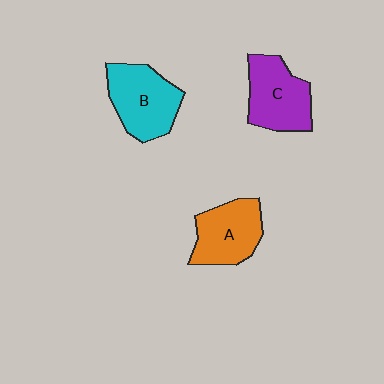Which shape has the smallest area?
Shape A (orange).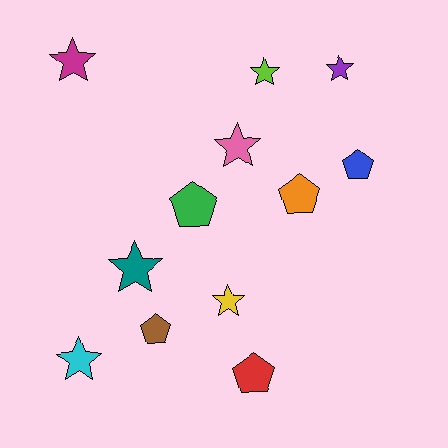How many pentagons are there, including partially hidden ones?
There are 5 pentagons.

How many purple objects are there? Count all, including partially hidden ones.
There is 1 purple object.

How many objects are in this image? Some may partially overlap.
There are 12 objects.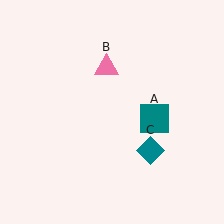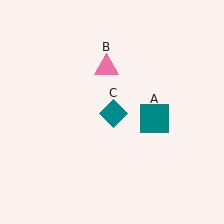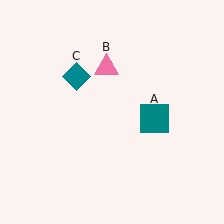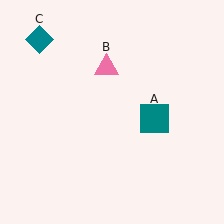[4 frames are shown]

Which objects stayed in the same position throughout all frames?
Teal square (object A) and pink triangle (object B) remained stationary.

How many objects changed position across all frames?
1 object changed position: teal diamond (object C).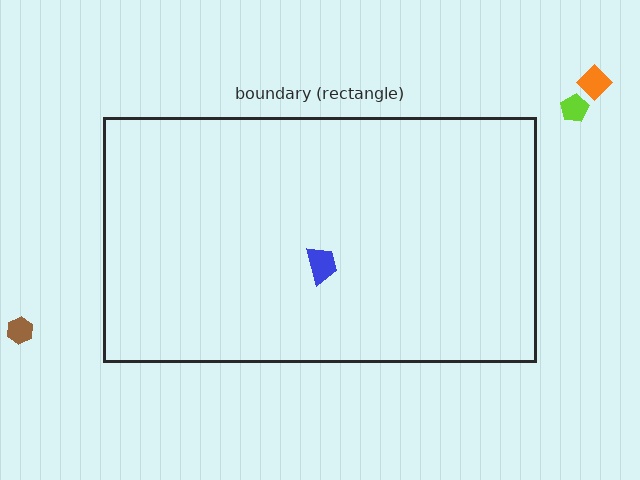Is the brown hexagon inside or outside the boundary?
Outside.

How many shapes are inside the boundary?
1 inside, 3 outside.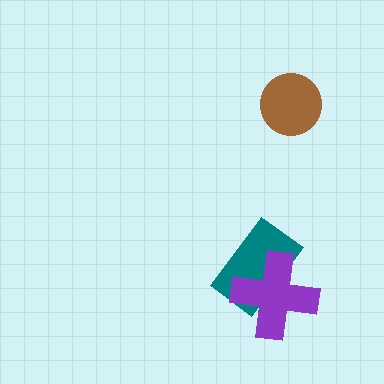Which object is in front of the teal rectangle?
The purple cross is in front of the teal rectangle.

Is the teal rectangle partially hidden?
Yes, it is partially covered by another shape.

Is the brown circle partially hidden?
No, no other shape covers it.